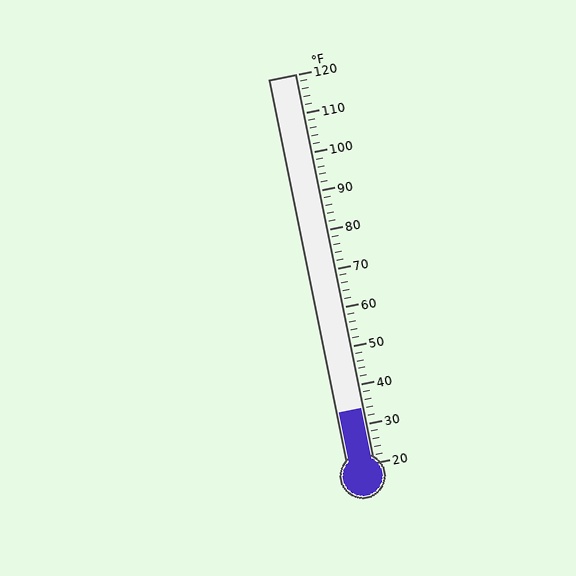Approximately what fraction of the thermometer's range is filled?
The thermometer is filled to approximately 15% of its range.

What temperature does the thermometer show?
The thermometer shows approximately 34°F.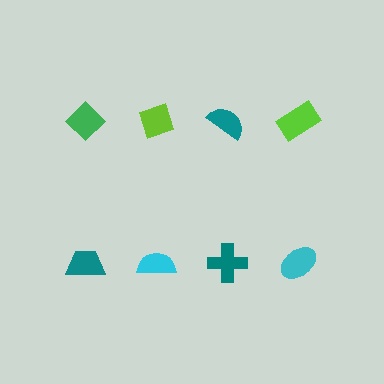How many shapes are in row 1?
4 shapes.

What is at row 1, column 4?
A lime rectangle.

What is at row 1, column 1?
A green diamond.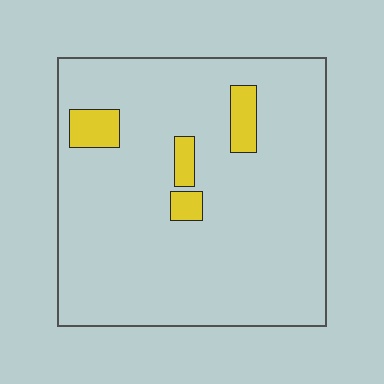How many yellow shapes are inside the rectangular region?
4.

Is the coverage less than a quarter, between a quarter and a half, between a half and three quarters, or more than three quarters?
Less than a quarter.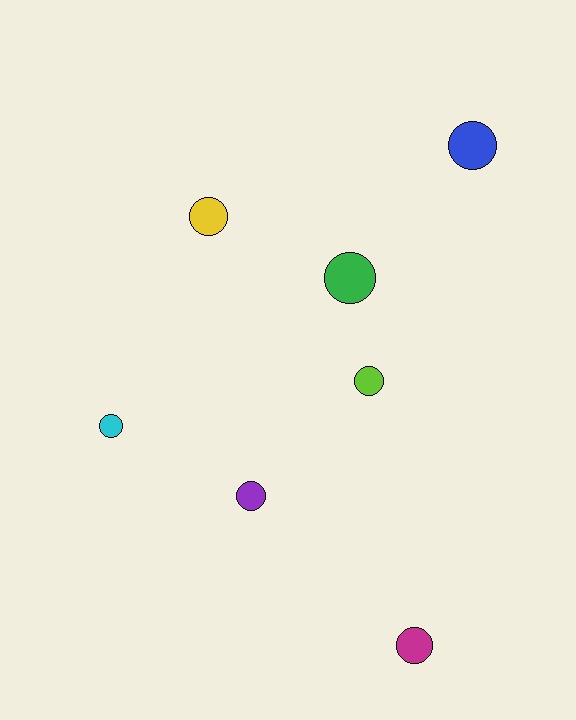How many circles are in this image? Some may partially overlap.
There are 7 circles.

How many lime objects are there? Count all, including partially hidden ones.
There is 1 lime object.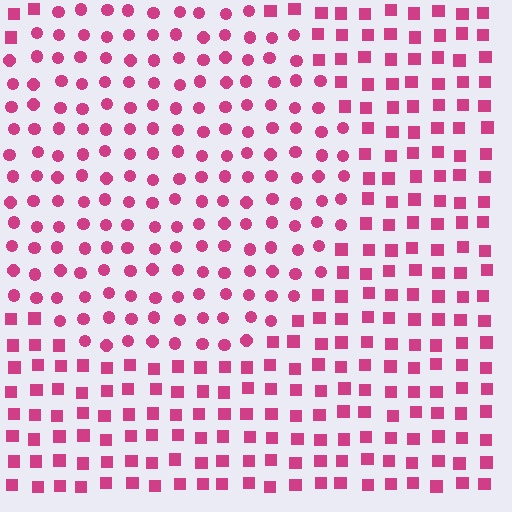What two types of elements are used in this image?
The image uses circles inside the circle region and squares outside it.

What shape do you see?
I see a circle.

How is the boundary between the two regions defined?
The boundary is defined by a change in element shape: circles inside vs. squares outside. All elements share the same color and spacing.